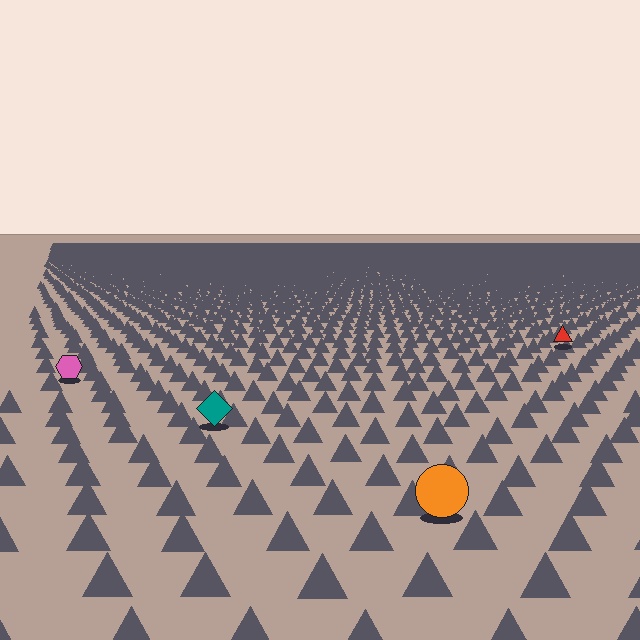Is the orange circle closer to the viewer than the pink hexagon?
Yes. The orange circle is closer — you can tell from the texture gradient: the ground texture is coarser near it.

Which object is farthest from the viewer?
The red triangle is farthest from the viewer. It appears smaller and the ground texture around it is denser.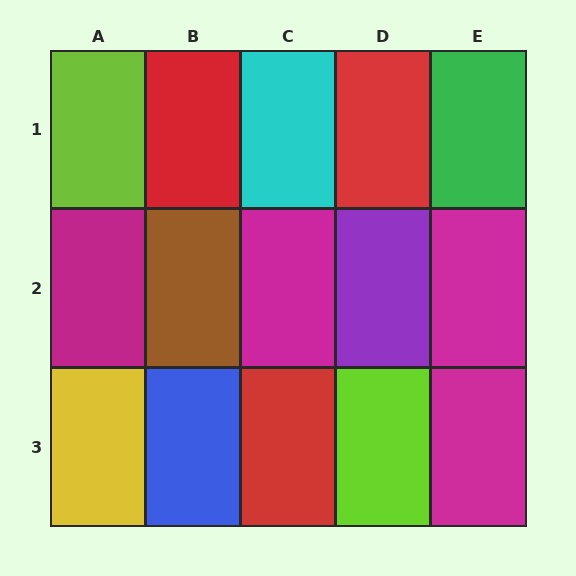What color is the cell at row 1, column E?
Green.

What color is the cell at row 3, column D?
Lime.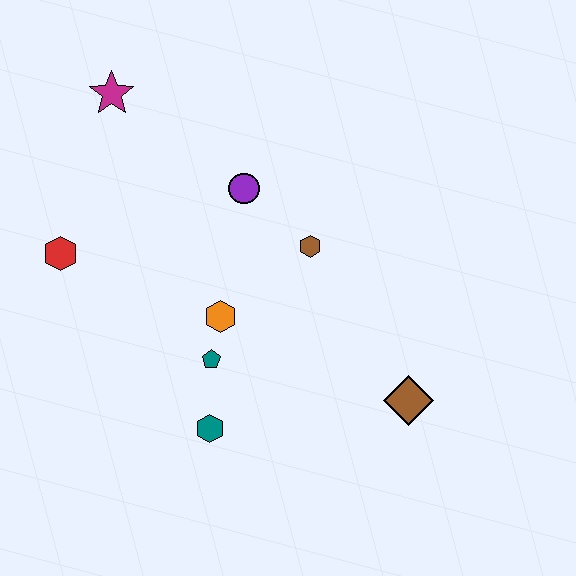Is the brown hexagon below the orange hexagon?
No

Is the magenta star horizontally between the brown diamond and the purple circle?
No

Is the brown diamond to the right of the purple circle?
Yes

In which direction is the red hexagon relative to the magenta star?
The red hexagon is below the magenta star.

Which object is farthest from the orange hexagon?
The magenta star is farthest from the orange hexagon.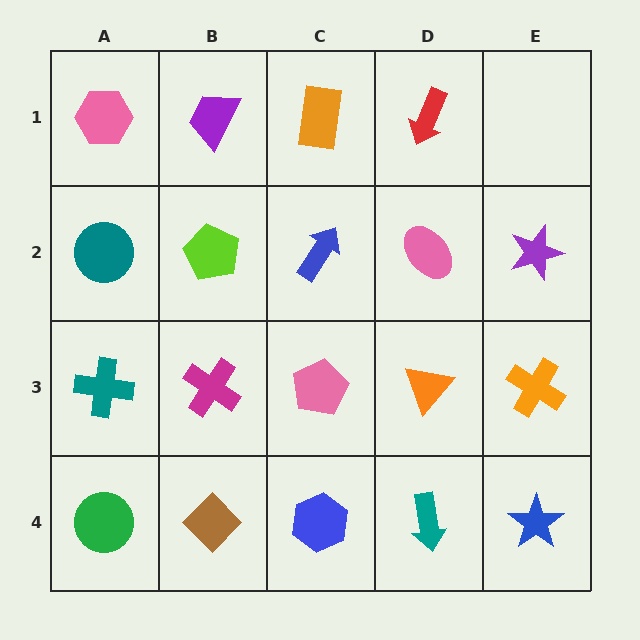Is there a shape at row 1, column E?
No, that cell is empty.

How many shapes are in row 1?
4 shapes.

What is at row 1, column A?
A pink hexagon.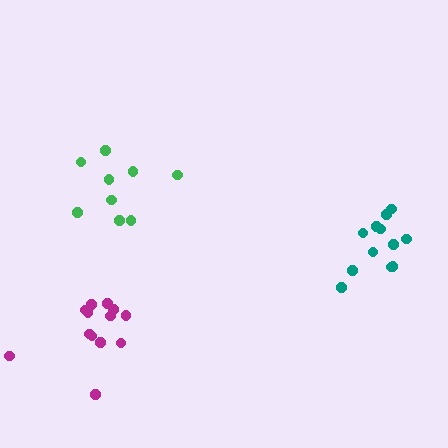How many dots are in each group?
Group 1: 13 dots, Group 2: 9 dots, Group 3: 12 dots (34 total).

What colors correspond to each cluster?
The clusters are colored: magenta, green, teal.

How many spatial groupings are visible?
There are 3 spatial groupings.